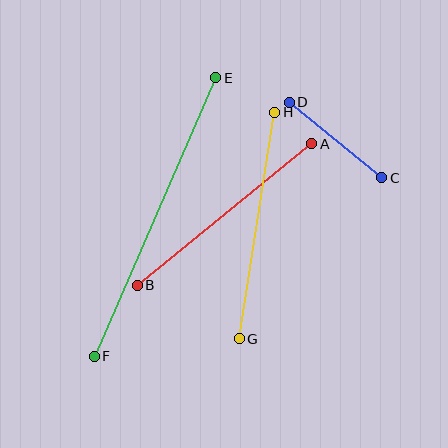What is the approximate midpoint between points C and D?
The midpoint is at approximately (335, 140) pixels.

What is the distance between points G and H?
The distance is approximately 229 pixels.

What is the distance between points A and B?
The distance is approximately 225 pixels.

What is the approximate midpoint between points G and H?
The midpoint is at approximately (257, 226) pixels.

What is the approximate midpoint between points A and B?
The midpoint is at approximately (225, 215) pixels.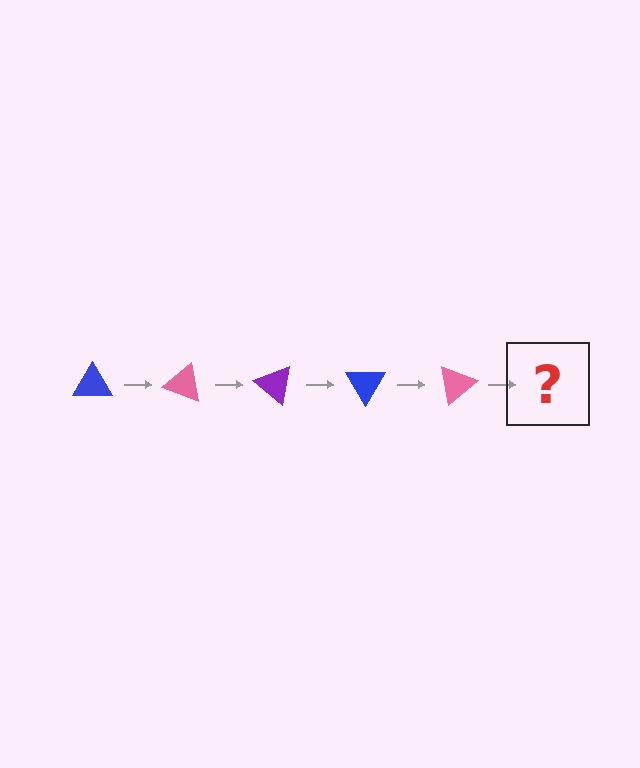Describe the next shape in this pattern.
It should be a purple triangle, rotated 100 degrees from the start.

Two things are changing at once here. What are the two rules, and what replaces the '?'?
The two rules are that it rotates 20 degrees each step and the color cycles through blue, pink, and purple. The '?' should be a purple triangle, rotated 100 degrees from the start.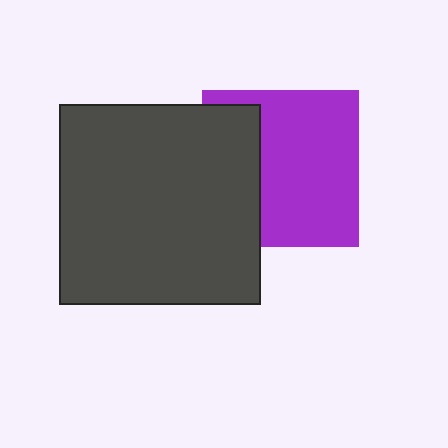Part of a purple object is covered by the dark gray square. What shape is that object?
It is a square.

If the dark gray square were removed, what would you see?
You would see the complete purple square.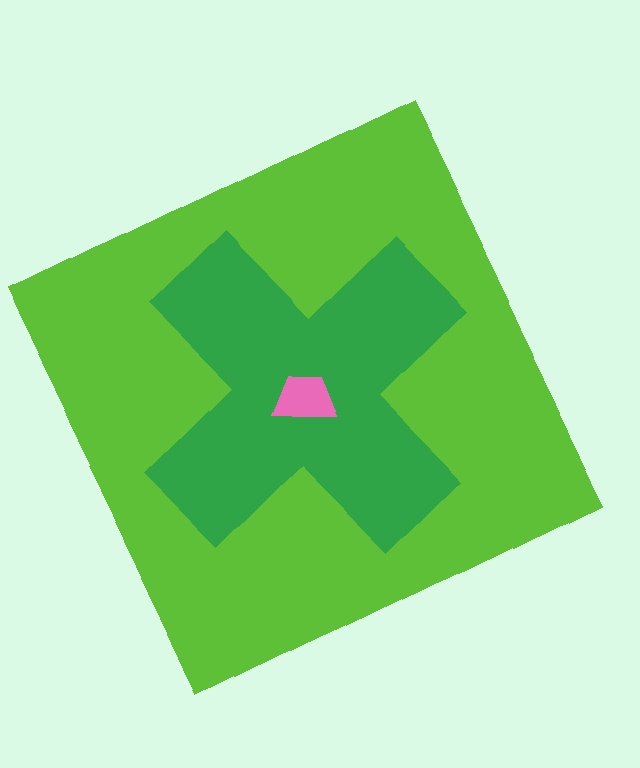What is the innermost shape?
The pink trapezoid.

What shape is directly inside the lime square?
The green cross.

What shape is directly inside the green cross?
The pink trapezoid.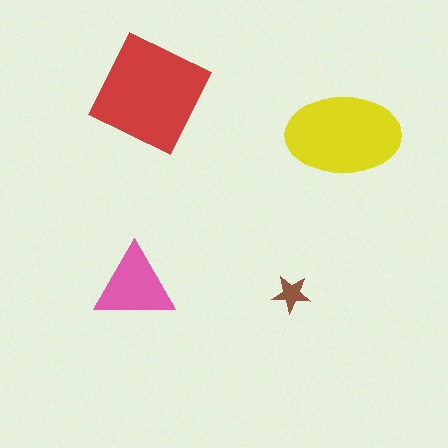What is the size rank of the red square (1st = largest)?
1st.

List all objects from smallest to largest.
The brown star, the pink triangle, the yellow ellipse, the red square.